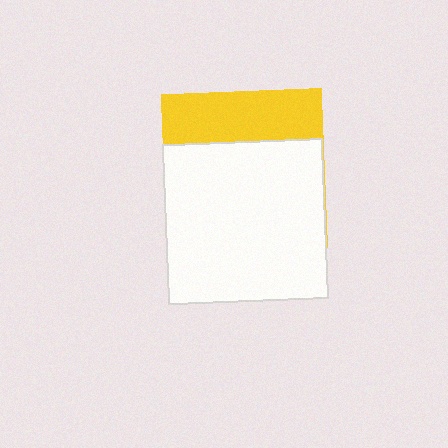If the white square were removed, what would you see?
You would see the complete yellow square.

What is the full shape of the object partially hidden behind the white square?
The partially hidden object is a yellow square.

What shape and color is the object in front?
The object in front is a white square.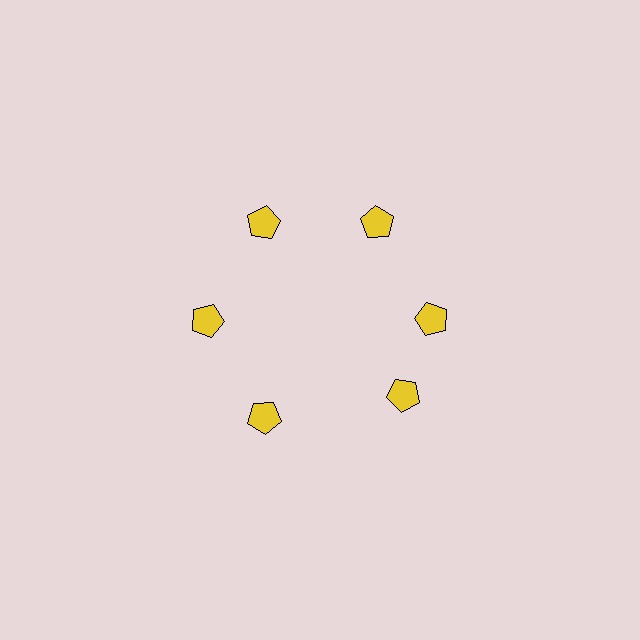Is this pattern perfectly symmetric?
No. The 6 yellow pentagons are arranged in a ring, but one element near the 5 o'clock position is rotated out of alignment along the ring, breaking the 6-fold rotational symmetry.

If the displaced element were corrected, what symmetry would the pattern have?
It would have 6-fold rotational symmetry — the pattern would map onto itself every 60 degrees.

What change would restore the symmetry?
The symmetry would be restored by rotating it back into even spacing with its neighbors so that all 6 pentagons sit at equal angles and equal distance from the center.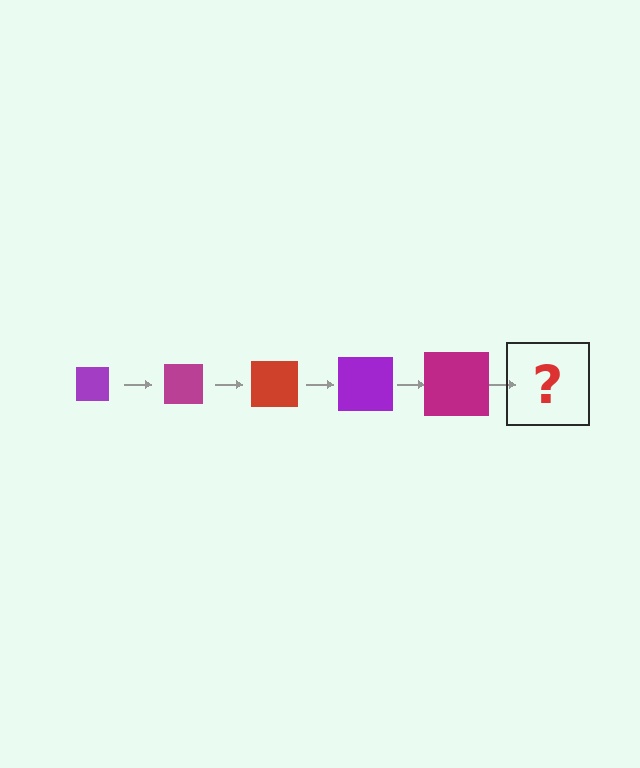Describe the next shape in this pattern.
It should be a red square, larger than the previous one.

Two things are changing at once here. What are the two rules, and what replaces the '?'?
The two rules are that the square grows larger each step and the color cycles through purple, magenta, and red. The '?' should be a red square, larger than the previous one.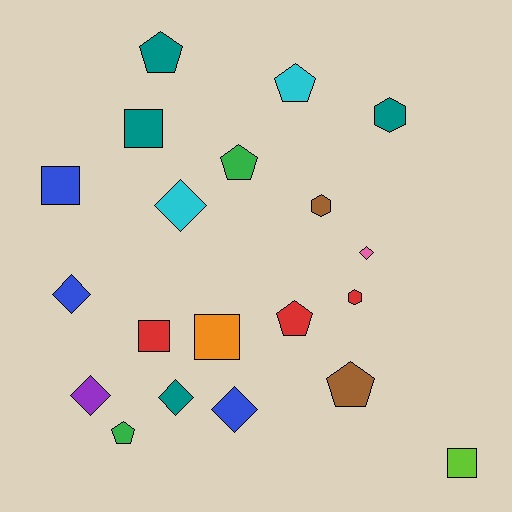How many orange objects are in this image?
There is 1 orange object.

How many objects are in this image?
There are 20 objects.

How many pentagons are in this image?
There are 6 pentagons.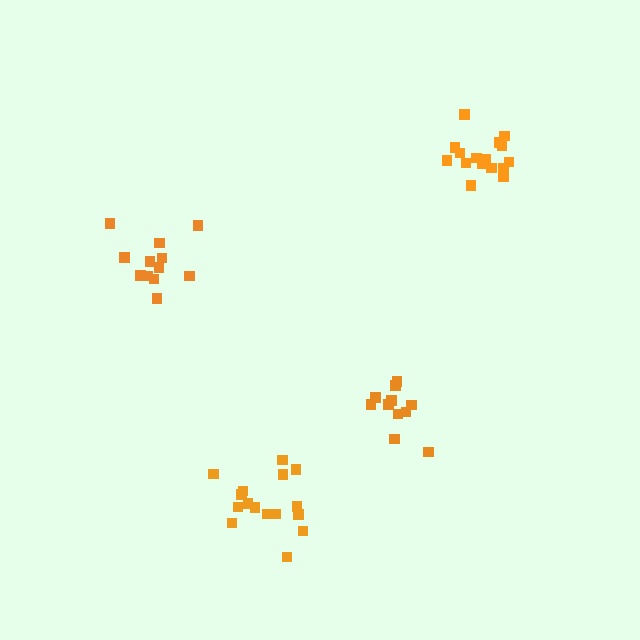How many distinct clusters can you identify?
There are 4 distinct clusters.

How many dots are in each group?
Group 1: 16 dots, Group 2: 12 dots, Group 3: 16 dots, Group 4: 11 dots (55 total).